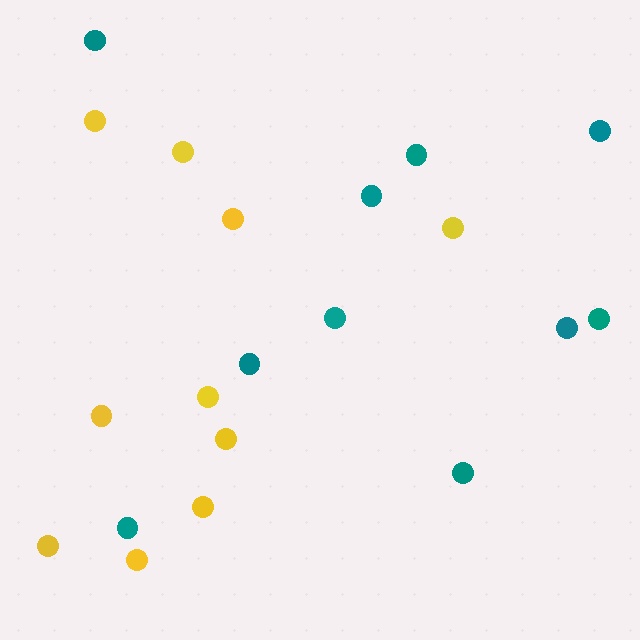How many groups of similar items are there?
There are 2 groups: one group of teal circles (10) and one group of yellow circles (10).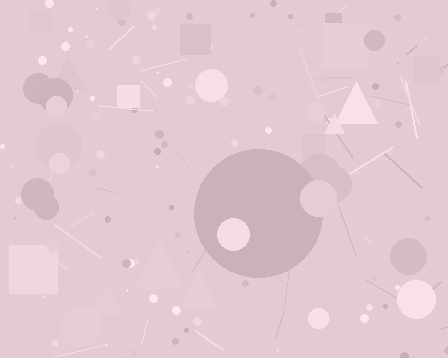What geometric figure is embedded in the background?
A circle is embedded in the background.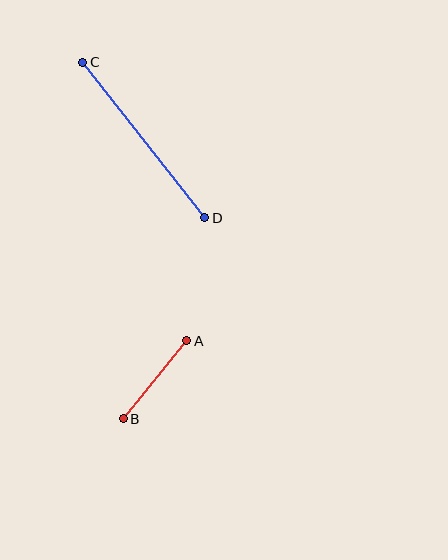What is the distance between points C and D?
The distance is approximately 198 pixels.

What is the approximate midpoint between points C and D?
The midpoint is at approximately (144, 140) pixels.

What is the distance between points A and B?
The distance is approximately 101 pixels.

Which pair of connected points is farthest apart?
Points C and D are farthest apart.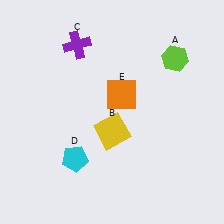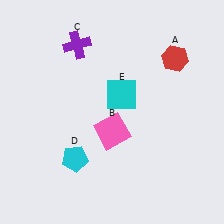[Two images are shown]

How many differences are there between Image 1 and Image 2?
There are 3 differences between the two images.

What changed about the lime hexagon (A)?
In Image 1, A is lime. In Image 2, it changed to red.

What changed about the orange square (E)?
In Image 1, E is orange. In Image 2, it changed to cyan.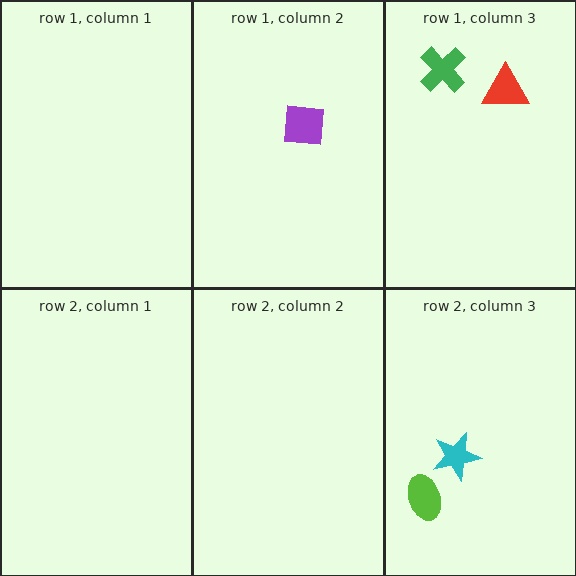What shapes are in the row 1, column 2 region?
The purple square.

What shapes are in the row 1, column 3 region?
The red triangle, the green cross.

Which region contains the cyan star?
The row 2, column 3 region.